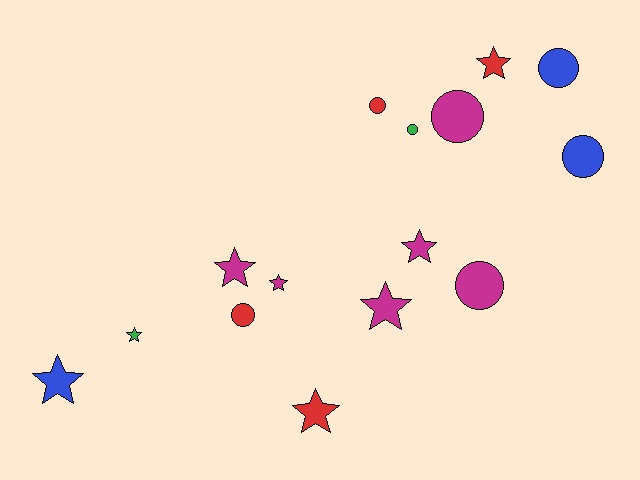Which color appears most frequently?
Magenta, with 6 objects.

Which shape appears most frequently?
Star, with 8 objects.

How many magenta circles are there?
There are 2 magenta circles.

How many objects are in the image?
There are 15 objects.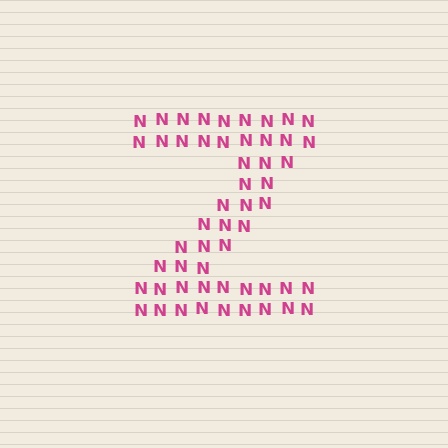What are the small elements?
The small elements are letter N's.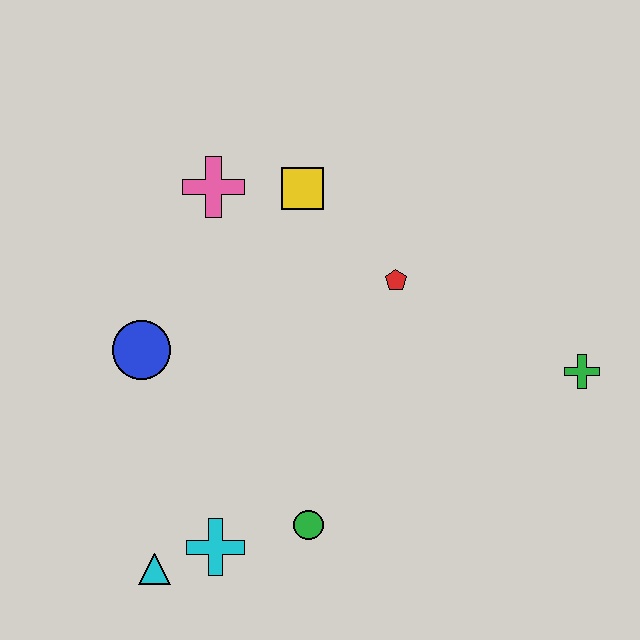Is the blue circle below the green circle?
No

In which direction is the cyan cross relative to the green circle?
The cyan cross is to the left of the green circle.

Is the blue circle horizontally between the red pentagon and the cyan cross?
No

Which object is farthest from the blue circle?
The green cross is farthest from the blue circle.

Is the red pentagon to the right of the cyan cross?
Yes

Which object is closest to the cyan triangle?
The cyan cross is closest to the cyan triangle.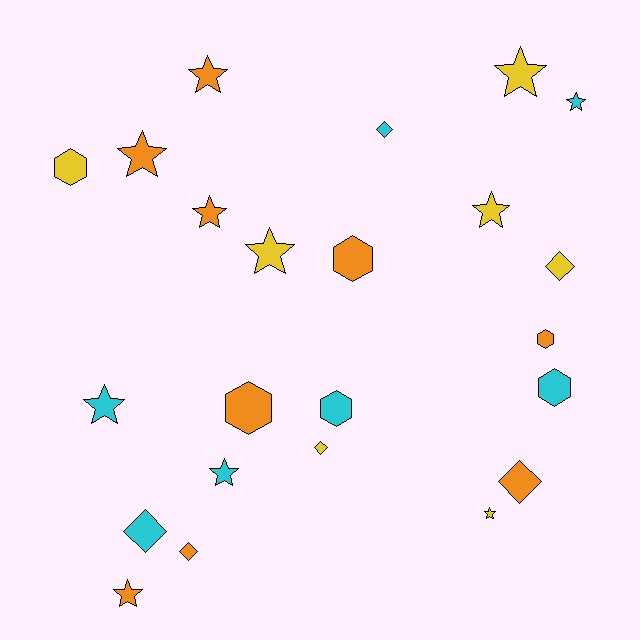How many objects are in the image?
There are 23 objects.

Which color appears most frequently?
Orange, with 9 objects.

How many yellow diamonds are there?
There are 2 yellow diamonds.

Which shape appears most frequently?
Star, with 11 objects.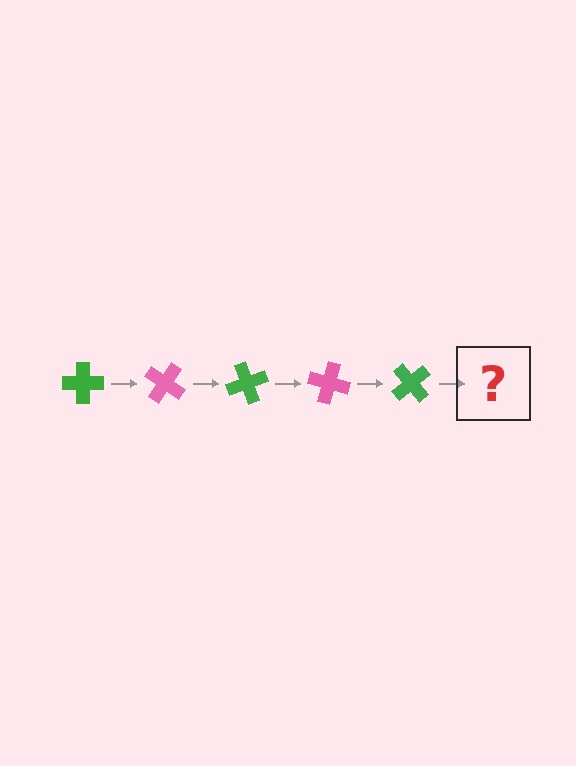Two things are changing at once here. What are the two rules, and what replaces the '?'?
The two rules are that it rotates 35 degrees each step and the color cycles through green and pink. The '?' should be a pink cross, rotated 175 degrees from the start.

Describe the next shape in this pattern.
It should be a pink cross, rotated 175 degrees from the start.